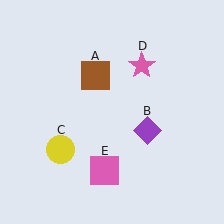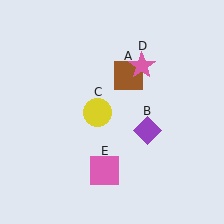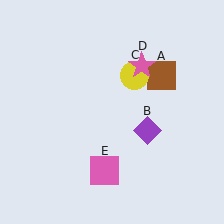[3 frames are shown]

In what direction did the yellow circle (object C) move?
The yellow circle (object C) moved up and to the right.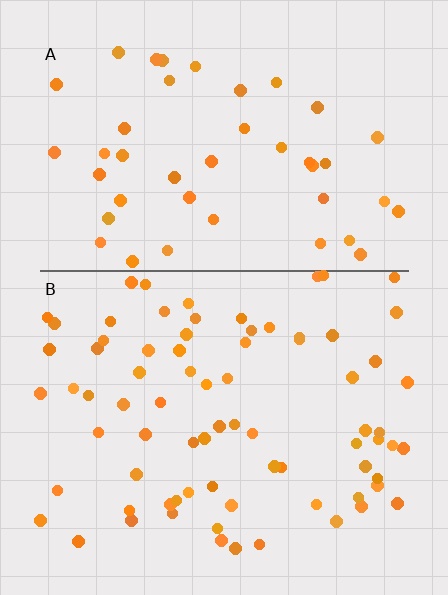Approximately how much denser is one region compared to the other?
Approximately 1.8× — region B over region A.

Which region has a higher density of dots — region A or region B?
B (the bottom).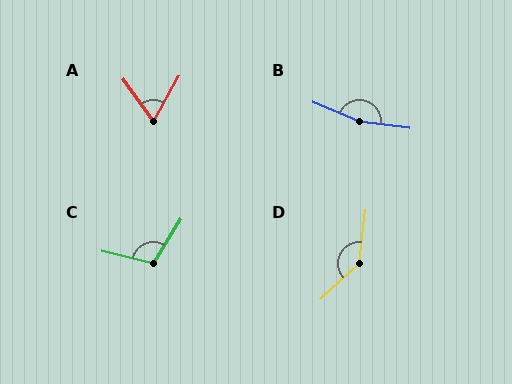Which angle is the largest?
B, at approximately 164 degrees.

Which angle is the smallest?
A, at approximately 66 degrees.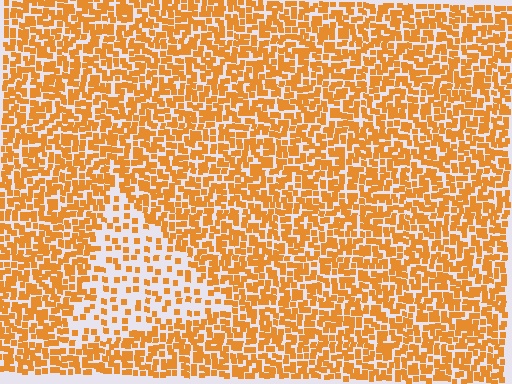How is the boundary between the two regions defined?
The boundary is defined by a change in element density (approximately 2.5x ratio). All elements are the same color, size, and shape.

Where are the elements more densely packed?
The elements are more densely packed outside the triangle boundary.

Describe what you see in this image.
The image contains small orange elements arranged at two different densities. A triangle-shaped region is visible where the elements are less densely packed than the surrounding area.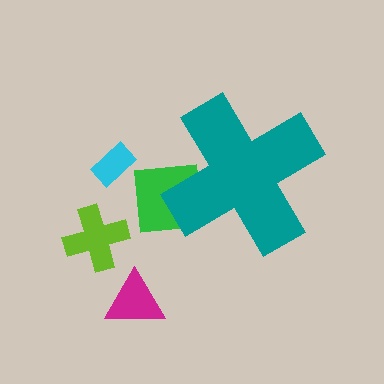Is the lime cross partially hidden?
No, the lime cross is fully visible.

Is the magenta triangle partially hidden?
No, the magenta triangle is fully visible.